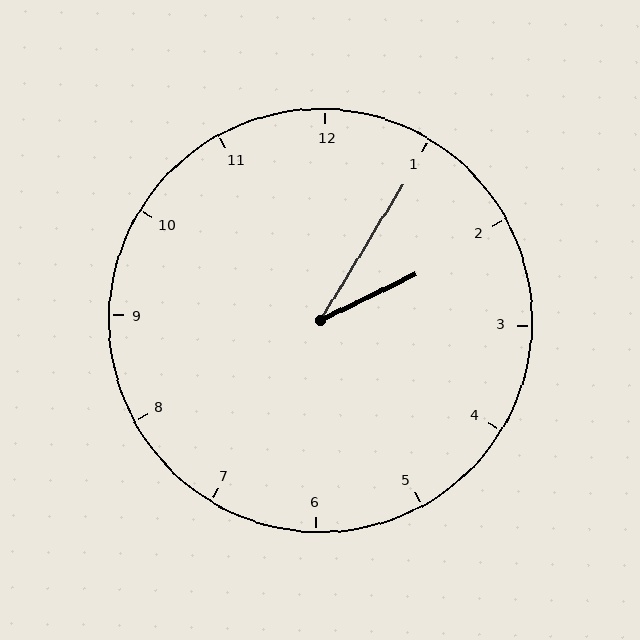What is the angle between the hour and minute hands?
Approximately 32 degrees.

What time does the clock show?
2:05.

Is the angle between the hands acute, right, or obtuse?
It is acute.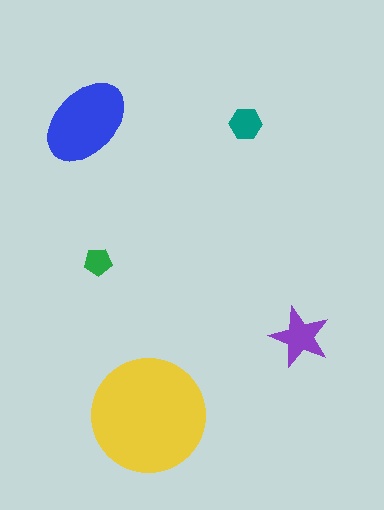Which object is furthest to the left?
The blue ellipse is leftmost.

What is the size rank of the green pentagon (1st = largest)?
5th.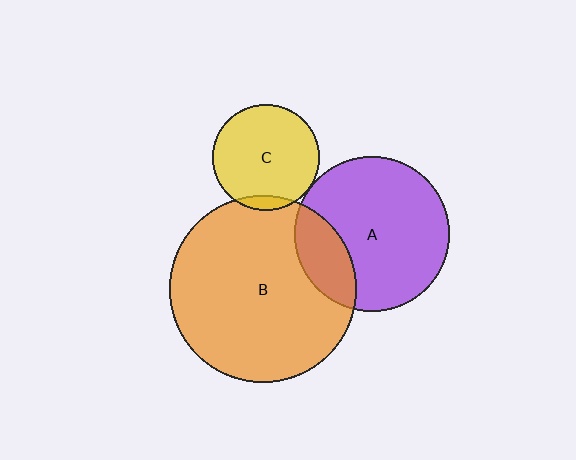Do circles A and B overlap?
Yes.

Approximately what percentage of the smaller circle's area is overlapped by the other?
Approximately 20%.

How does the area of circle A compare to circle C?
Approximately 2.1 times.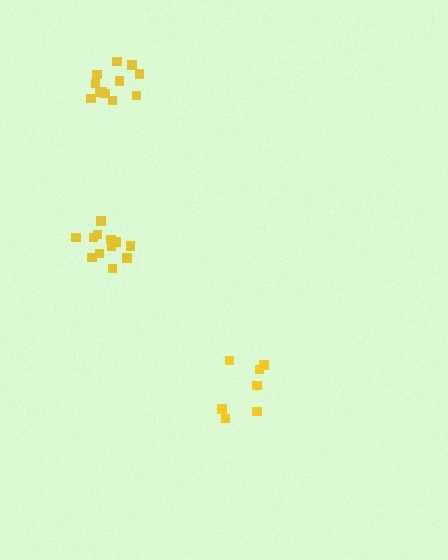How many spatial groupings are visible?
There are 3 spatial groupings.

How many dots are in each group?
Group 1: 7 dots, Group 2: 12 dots, Group 3: 12 dots (31 total).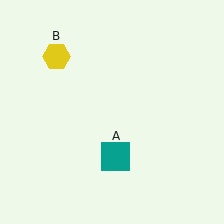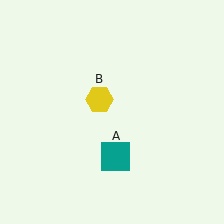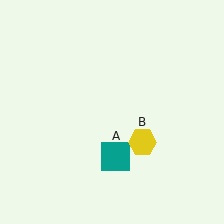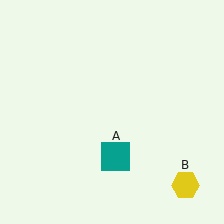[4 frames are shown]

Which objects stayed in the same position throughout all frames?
Teal square (object A) remained stationary.